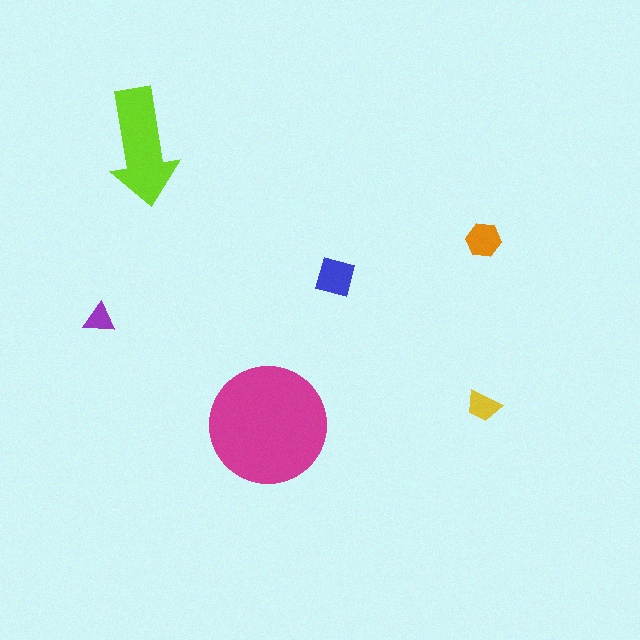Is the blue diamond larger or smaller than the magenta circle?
Smaller.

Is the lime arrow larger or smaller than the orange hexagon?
Larger.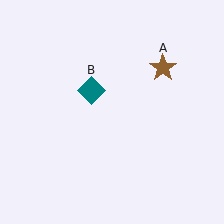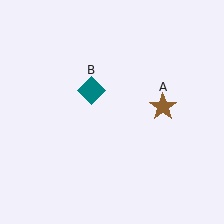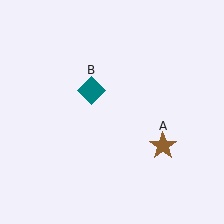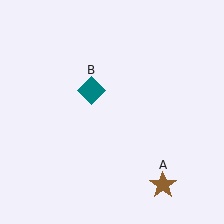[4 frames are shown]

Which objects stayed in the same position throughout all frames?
Teal diamond (object B) remained stationary.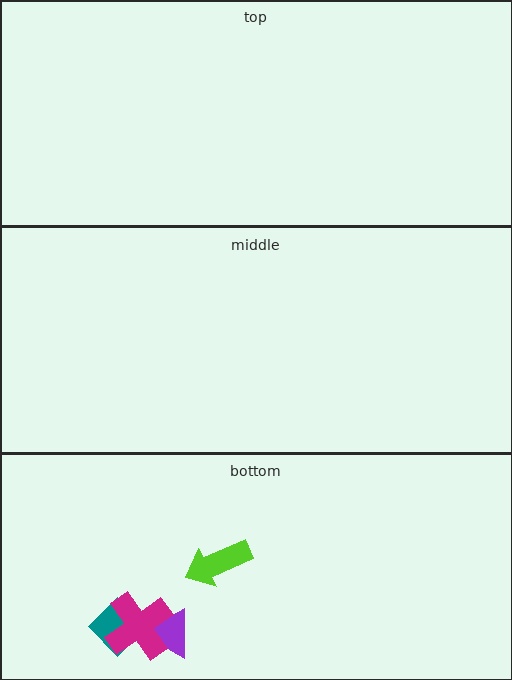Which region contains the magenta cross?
The bottom region.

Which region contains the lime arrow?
The bottom region.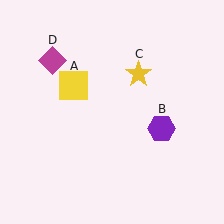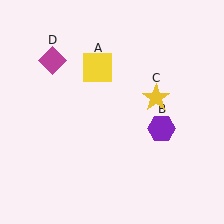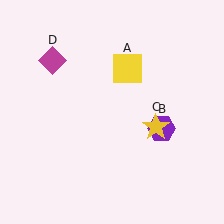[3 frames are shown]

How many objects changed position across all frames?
2 objects changed position: yellow square (object A), yellow star (object C).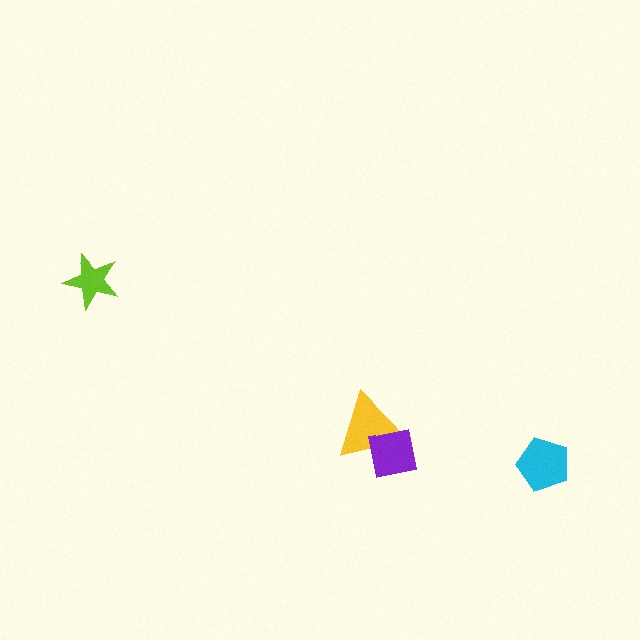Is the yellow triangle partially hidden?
Yes, it is partially covered by another shape.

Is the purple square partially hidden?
No, no other shape covers it.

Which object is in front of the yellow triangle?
The purple square is in front of the yellow triangle.